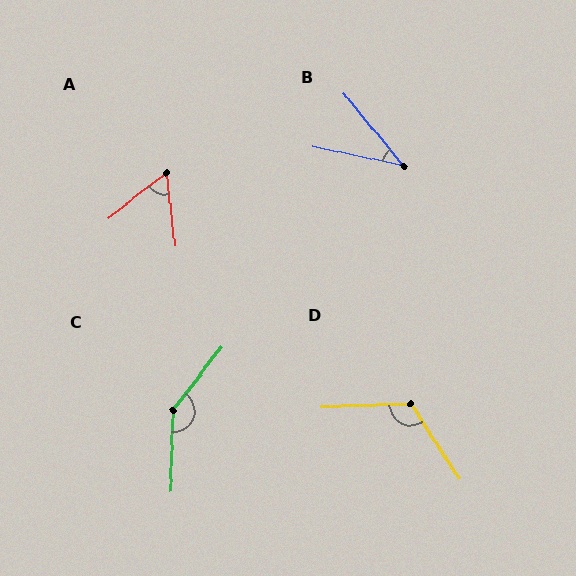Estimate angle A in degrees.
Approximately 58 degrees.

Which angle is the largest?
C, at approximately 144 degrees.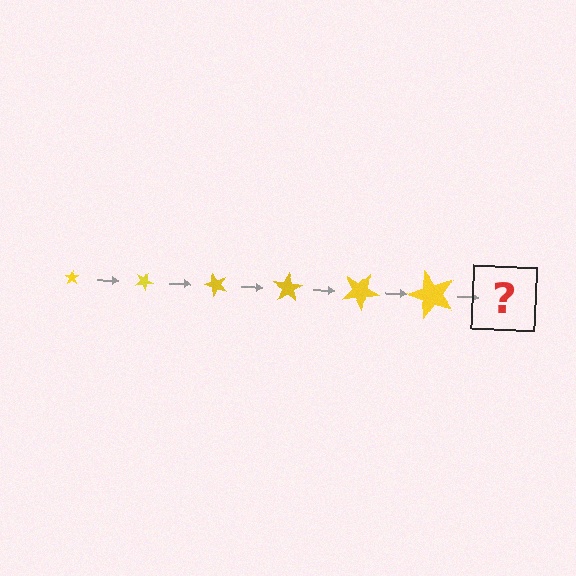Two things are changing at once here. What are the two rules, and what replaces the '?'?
The two rules are that the star grows larger each step and it rotates 25 degrees each step. The '?' should be a star, larger than the previous one and rotated 150 degrees from the start.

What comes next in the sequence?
The next element should be a star, larger than the previous one and rotated 150 degrees from the start.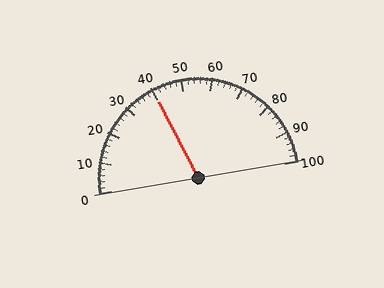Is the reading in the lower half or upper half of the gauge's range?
The reading is in the lower half of the range (0 to 100).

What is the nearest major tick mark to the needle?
The nearest major tick mark is 40.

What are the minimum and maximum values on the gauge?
The gauge ranges from 0 to 100.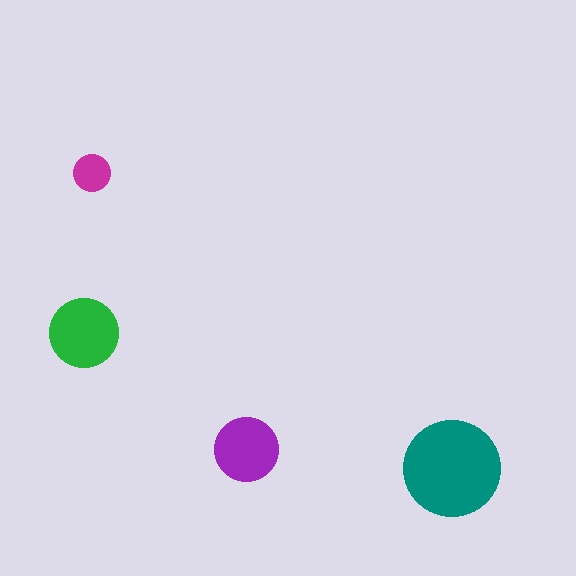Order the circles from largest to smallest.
the teal one, the green one, the purple one, the magenta one.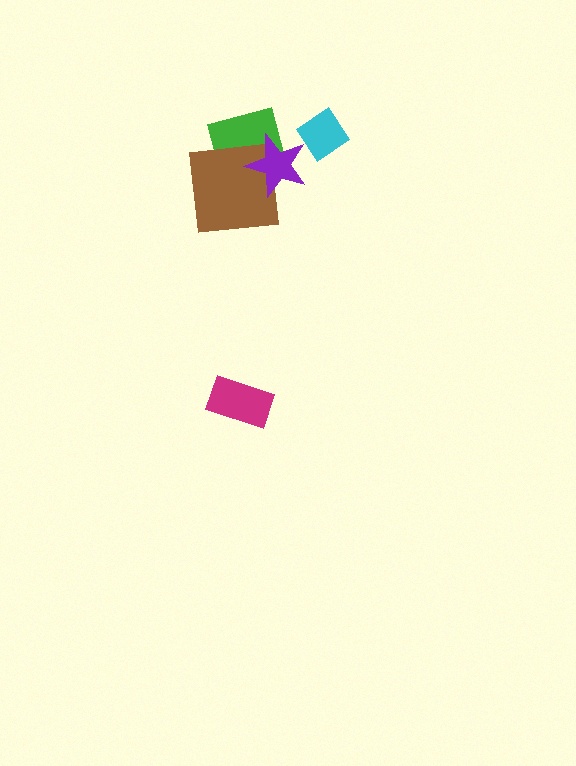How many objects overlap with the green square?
2 objects overlap with the green square.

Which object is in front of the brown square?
The purple star is in front of the brown square.